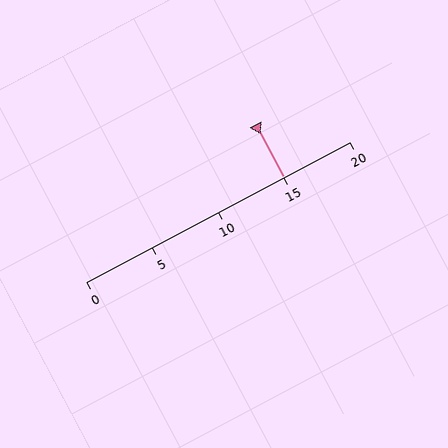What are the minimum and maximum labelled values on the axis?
The axis runs from 0 to 20.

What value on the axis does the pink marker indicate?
The marker indicates approximately 15.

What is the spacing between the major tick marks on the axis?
The major ticks are spaced 5 apart.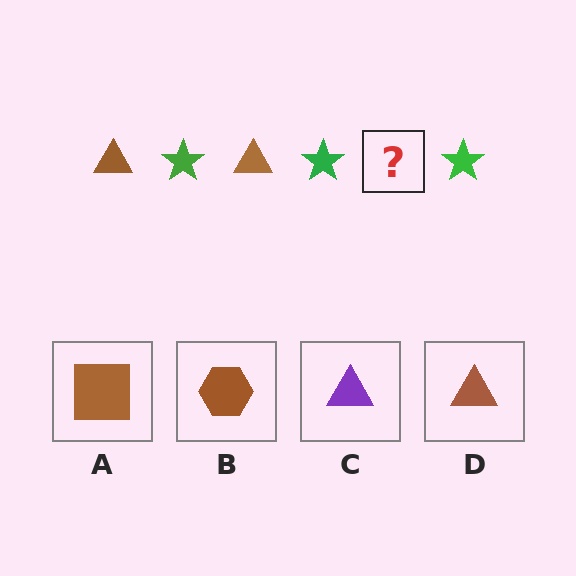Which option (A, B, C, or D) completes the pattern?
D.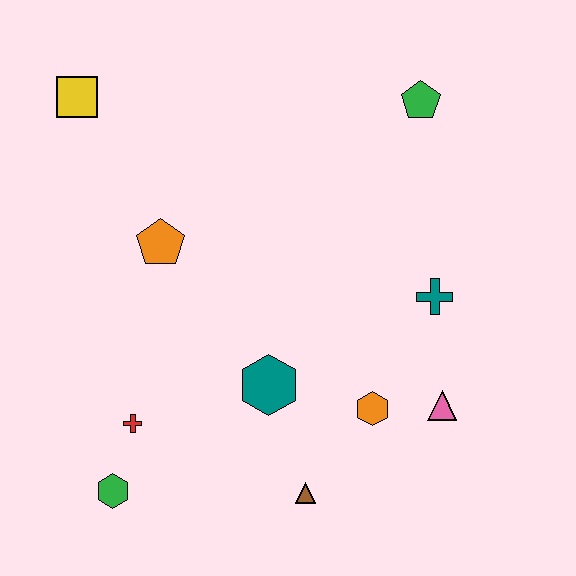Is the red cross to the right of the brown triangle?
No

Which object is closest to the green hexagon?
The red cross is closest to the green hexagon.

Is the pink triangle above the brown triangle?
Yes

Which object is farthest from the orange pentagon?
The pink triangle is farthest from the orange pentagon.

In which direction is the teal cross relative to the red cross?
The teal cross is to the right of the red cross.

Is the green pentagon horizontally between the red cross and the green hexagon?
No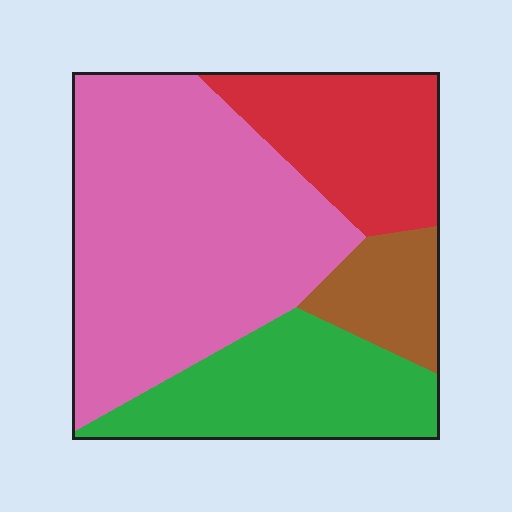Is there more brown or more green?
Green.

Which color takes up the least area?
Brown, at roughly 10%.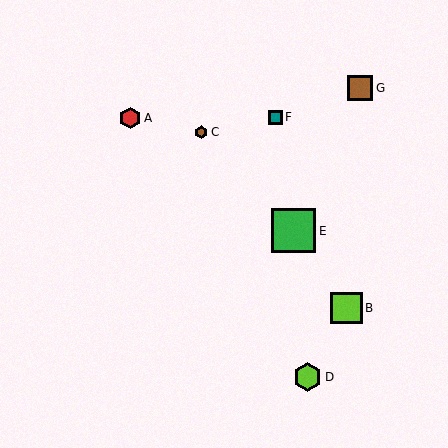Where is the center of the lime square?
The center of the lime square is at (346, 308).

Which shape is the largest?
The green square (labeled E) is the largest.